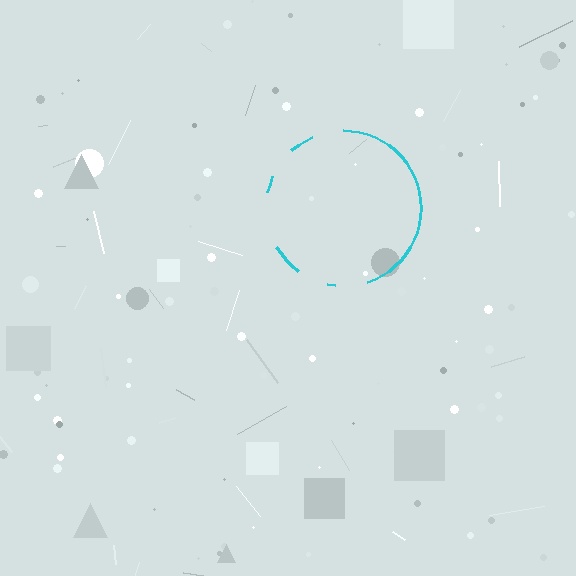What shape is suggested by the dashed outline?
The dashed outline suggests a circle.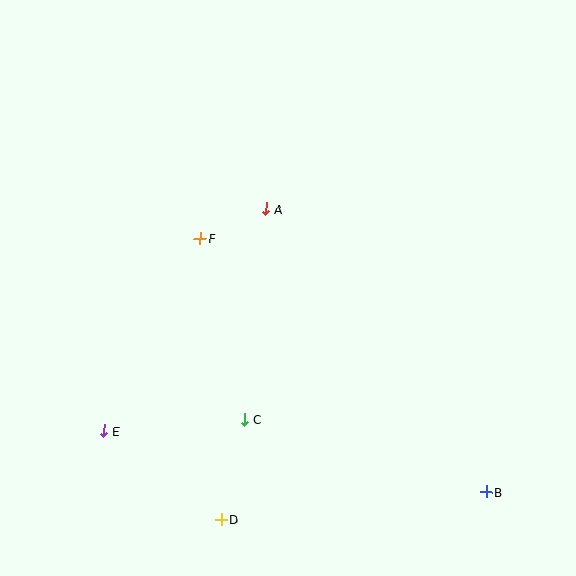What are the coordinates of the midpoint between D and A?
The midpoint between D and A is at (244, 364).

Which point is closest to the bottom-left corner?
Point E is closest to the bottom-left corner.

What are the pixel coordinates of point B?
Point B is at (486, 492).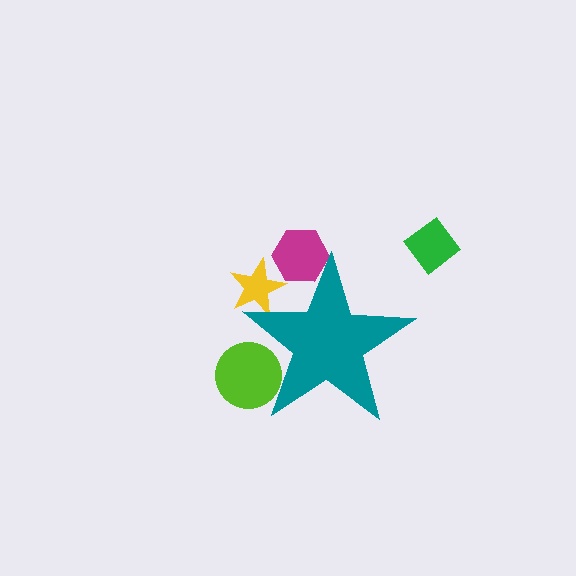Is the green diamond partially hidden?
No, the green diamond is fully visible.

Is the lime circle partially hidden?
Yes, the lime circle is partially hidden behind the teal star.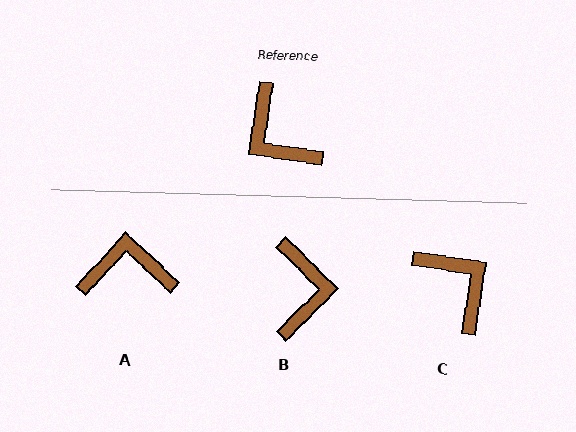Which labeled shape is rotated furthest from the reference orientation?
C, about 180 degrees away.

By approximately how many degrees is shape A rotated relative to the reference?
Approximately 125 degrees clockwise.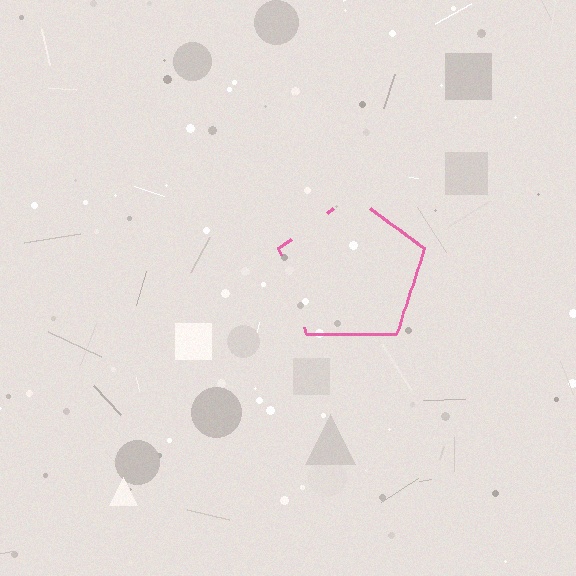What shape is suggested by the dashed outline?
The dashed outline suggests a pentagon.